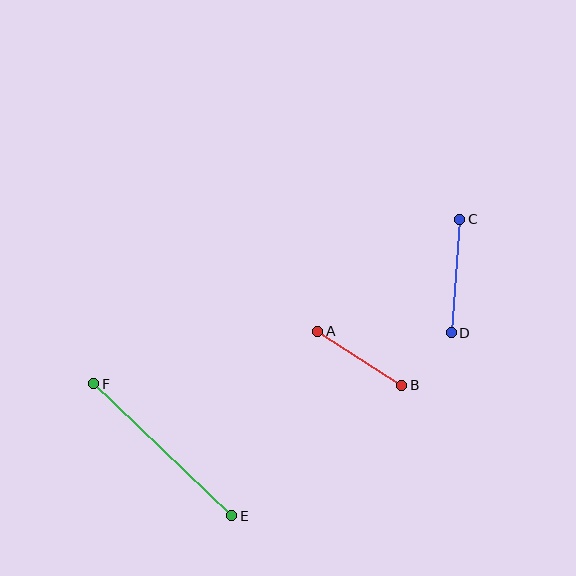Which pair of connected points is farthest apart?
Points E and F are farthest apart.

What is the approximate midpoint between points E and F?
The midpoint is at approximately (163, 450) pixels.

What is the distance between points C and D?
The distance is approximately 114 pixels.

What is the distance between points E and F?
The distance is approximately 191 pixels.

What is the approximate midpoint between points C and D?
The midpoint is at approximately (456, 276) pixels.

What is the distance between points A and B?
The distance is approximately 100 pixels.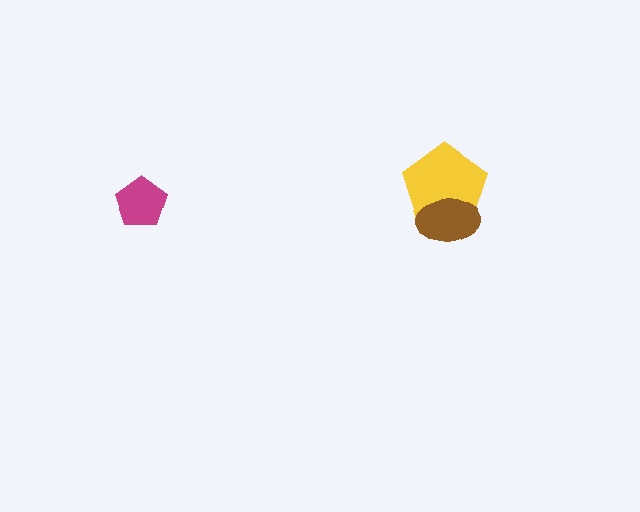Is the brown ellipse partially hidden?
No, no other shape covers it.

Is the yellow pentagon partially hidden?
Yes, it is partially covered by another shape.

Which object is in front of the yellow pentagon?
The brown ellipse is in front of the yellow pentagon.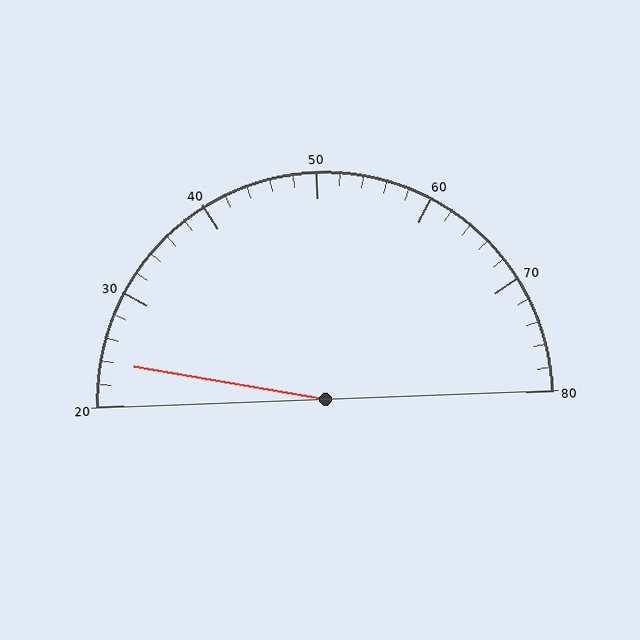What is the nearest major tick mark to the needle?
The nearest major tick mark is 20.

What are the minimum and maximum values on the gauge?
The gauge ranges from 20 to 80.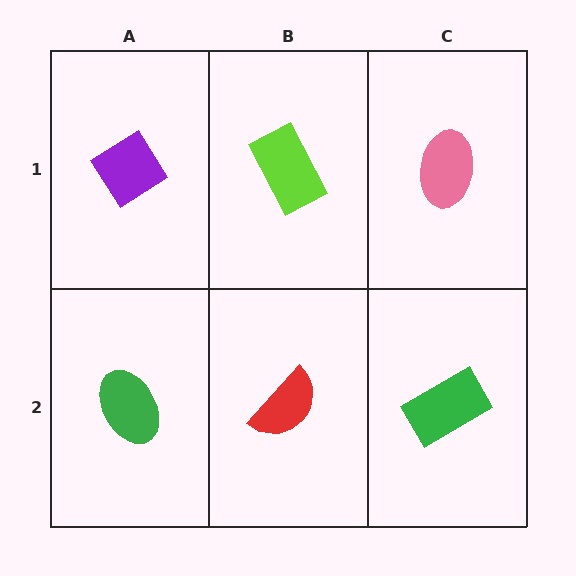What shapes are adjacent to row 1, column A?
A green ellipse (row 2, column A), a lime rectangle (row 1, column B).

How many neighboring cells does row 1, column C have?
2.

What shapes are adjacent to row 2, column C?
A pink ellipse (row 1, column C), a red semicircle (row 2, column B).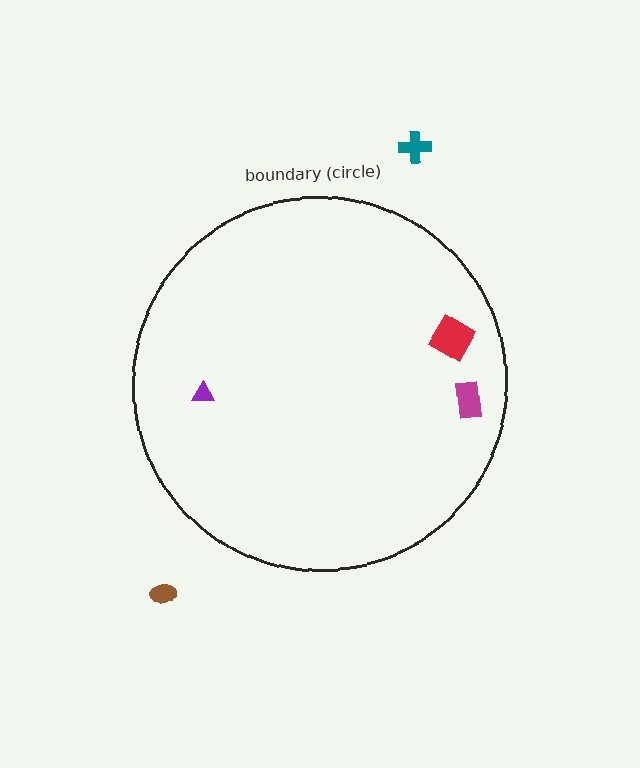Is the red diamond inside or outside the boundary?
Inside.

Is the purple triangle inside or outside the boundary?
Inside.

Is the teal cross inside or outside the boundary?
Outside.